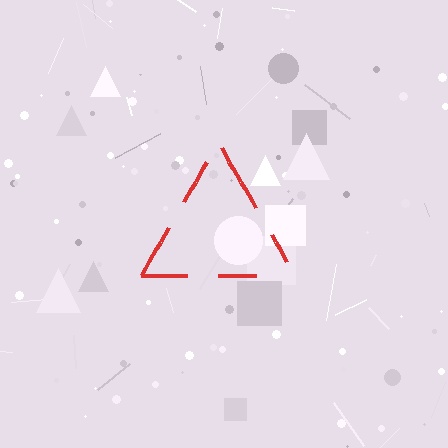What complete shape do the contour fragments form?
The contour fragments form a triangle.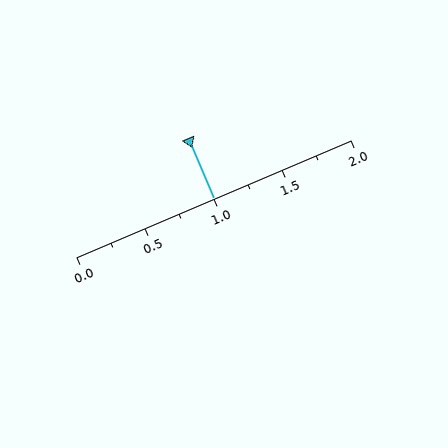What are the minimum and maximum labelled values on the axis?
The axis runs from 0.0 to 2.0.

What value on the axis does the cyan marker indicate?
The marker indicates approximately 1.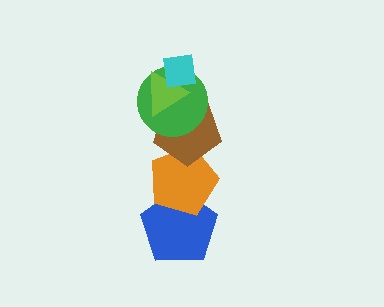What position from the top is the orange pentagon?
The orange pentagon is 5th from the top.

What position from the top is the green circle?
The green circle is 3rd from the top.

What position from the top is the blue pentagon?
The blue pentagon is 6th from the top.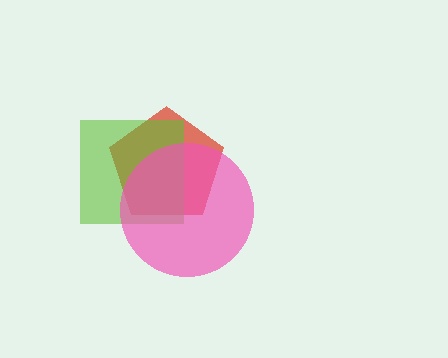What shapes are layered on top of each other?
The layered shapes are: a red pentagon, a lime square, a pink circle.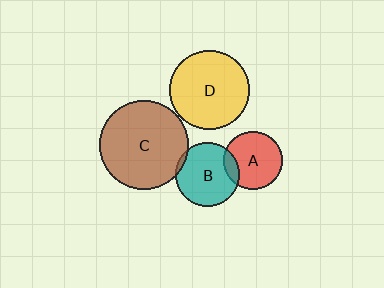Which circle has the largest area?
Circle C (brown).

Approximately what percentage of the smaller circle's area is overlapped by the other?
Approximately 15%.